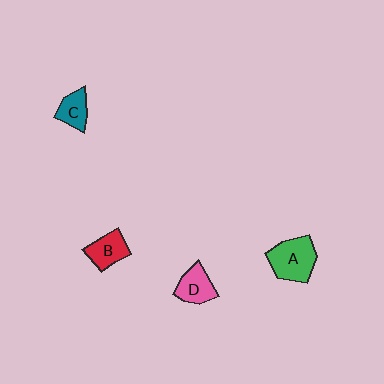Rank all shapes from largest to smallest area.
From largest to smallest: A (green), D (pink), B (red), C (teal).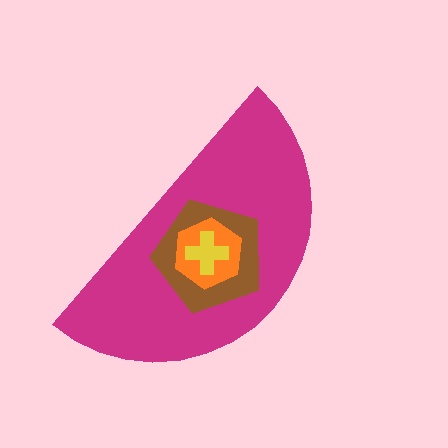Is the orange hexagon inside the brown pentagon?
Yes.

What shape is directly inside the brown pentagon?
The orange hexagon.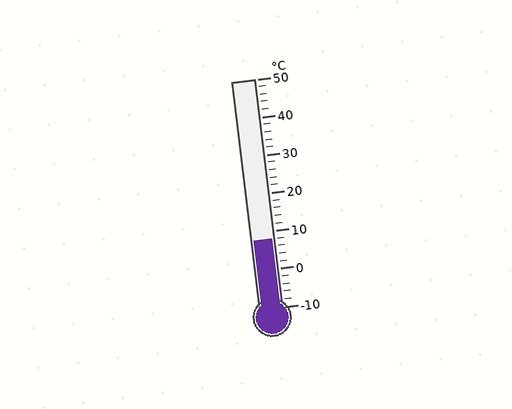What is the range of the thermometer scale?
The thermometer scale ranges from -10°C to 50°C.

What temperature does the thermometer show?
The thermometer shows approximately 8°C.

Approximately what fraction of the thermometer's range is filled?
The thermometer is filled to approximately 30% of its range.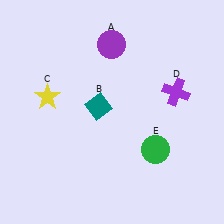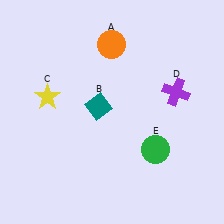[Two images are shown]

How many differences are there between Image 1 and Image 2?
There is 1 difference between the two images.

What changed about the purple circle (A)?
In Image 1, A is purple. In Image 2, it changed to orange.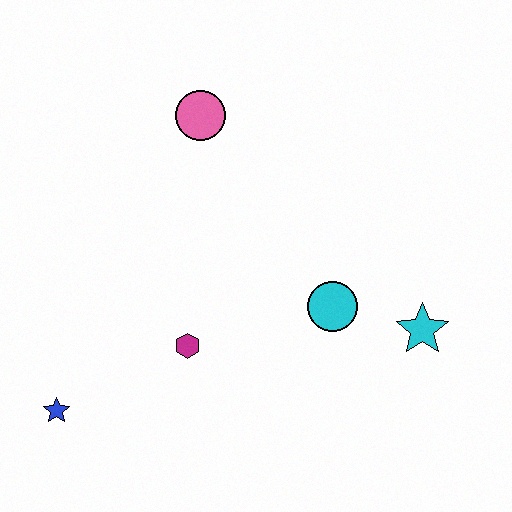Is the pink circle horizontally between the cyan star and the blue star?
Yes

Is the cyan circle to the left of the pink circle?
No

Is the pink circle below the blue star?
No